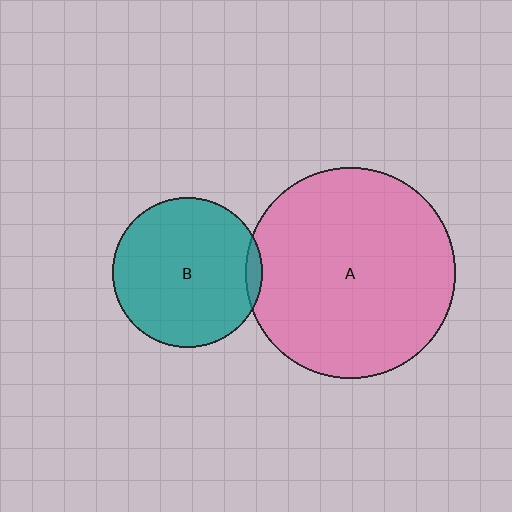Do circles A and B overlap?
Yes.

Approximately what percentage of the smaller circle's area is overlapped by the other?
Approximately 5%.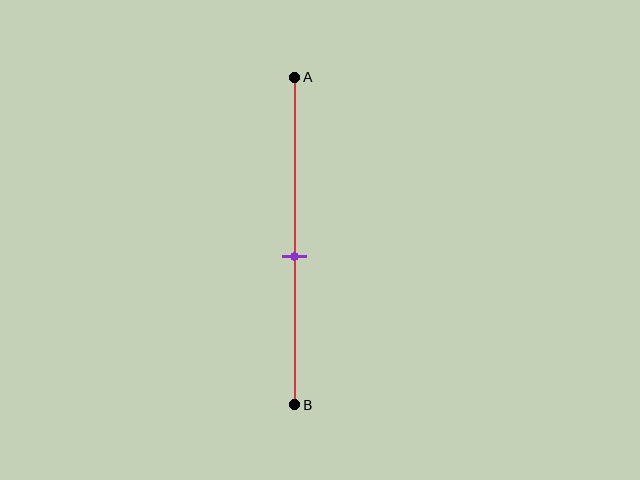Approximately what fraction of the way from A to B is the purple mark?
The purple mark is approximately 55% of the way from A to B.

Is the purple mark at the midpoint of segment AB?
No, the mark is at about 55% from A, not at the 50% midpoint.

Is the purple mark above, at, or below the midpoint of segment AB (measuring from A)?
The purple mark is below the midpoint of segment AB.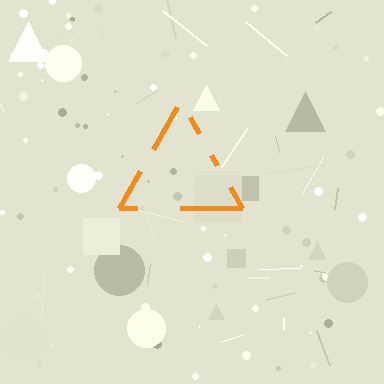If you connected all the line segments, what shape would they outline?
They would outline a triangle.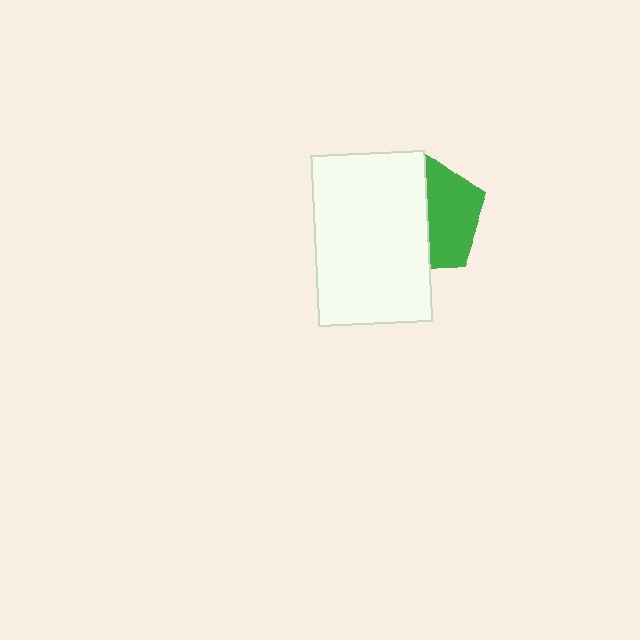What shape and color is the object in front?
The object in front is a white rectangle.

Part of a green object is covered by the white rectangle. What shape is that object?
It is a pentagon.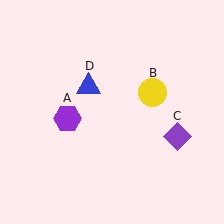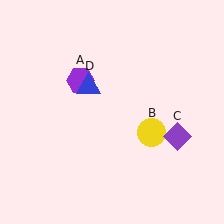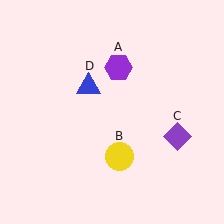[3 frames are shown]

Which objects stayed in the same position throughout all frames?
Purple diamond (object C) and blue triangle (object D) remained stationary.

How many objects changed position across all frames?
2 objects changed position: purple hexagon (object A), yellow circle (object B).